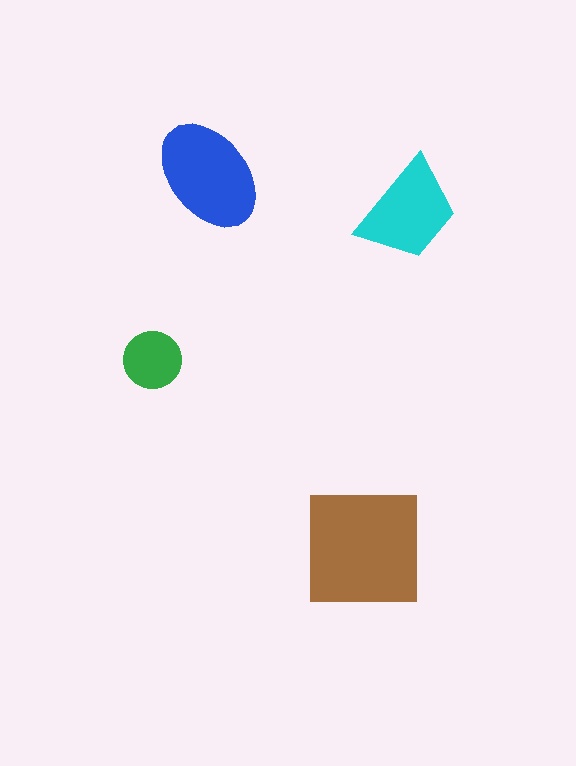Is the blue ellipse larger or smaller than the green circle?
Larger.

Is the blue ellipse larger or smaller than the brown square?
Smaller.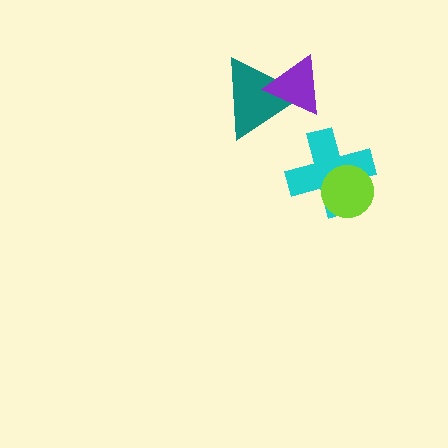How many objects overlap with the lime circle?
1 object overlaps with the lime circle.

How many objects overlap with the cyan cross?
1 object overlaps with the cyan cross.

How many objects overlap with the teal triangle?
1 object overlaps with the teal triangle.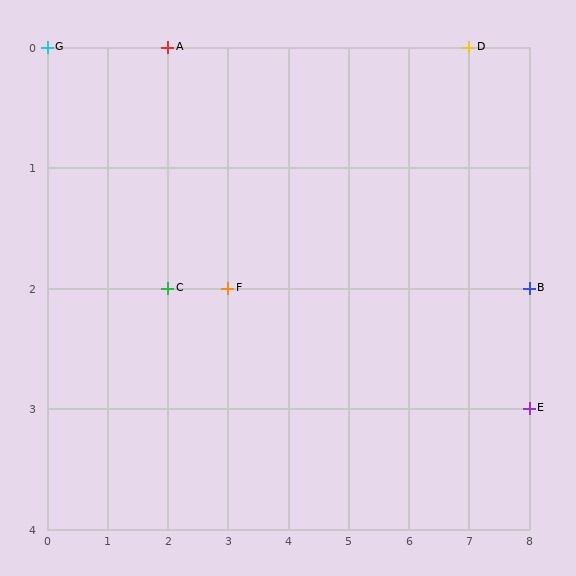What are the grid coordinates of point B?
Point B is at grid coordinates (8, 2).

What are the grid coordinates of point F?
Point F is at grid coordinates (3, 2).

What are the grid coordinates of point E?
Point E is at grid coordinates (8, 3).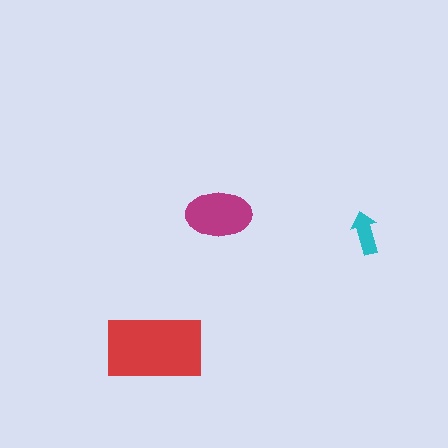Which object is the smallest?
The cyan arrow.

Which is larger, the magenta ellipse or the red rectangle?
The red rectangle.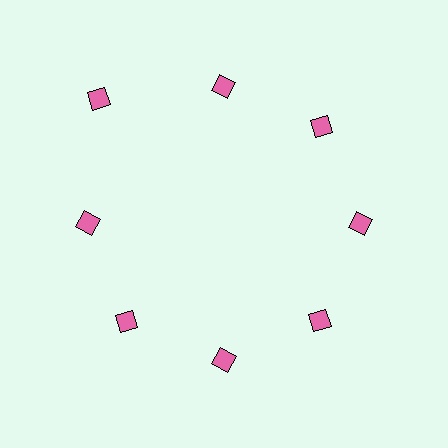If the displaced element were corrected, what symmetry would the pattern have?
It would have 8-fold rotational symmetry — the pattern would map onto itself every 45 degrees.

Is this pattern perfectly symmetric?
No. The 8 pink diamonds are arranged in a ring, but one element near the 10 o'clock position is pushed outward from the center, breaking the 8-fold rotational symmetry.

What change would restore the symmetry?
The symmetry would be restored by moving it inward, back onto the ring so that all 8 diamonds sit at equal angles and equal distance from the center.